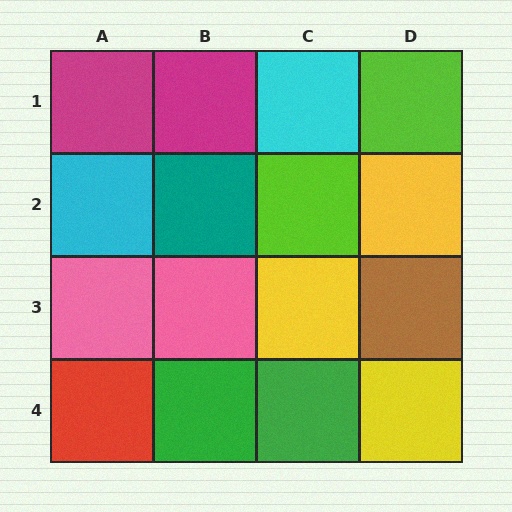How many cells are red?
1 cell is red.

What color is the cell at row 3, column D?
Brown.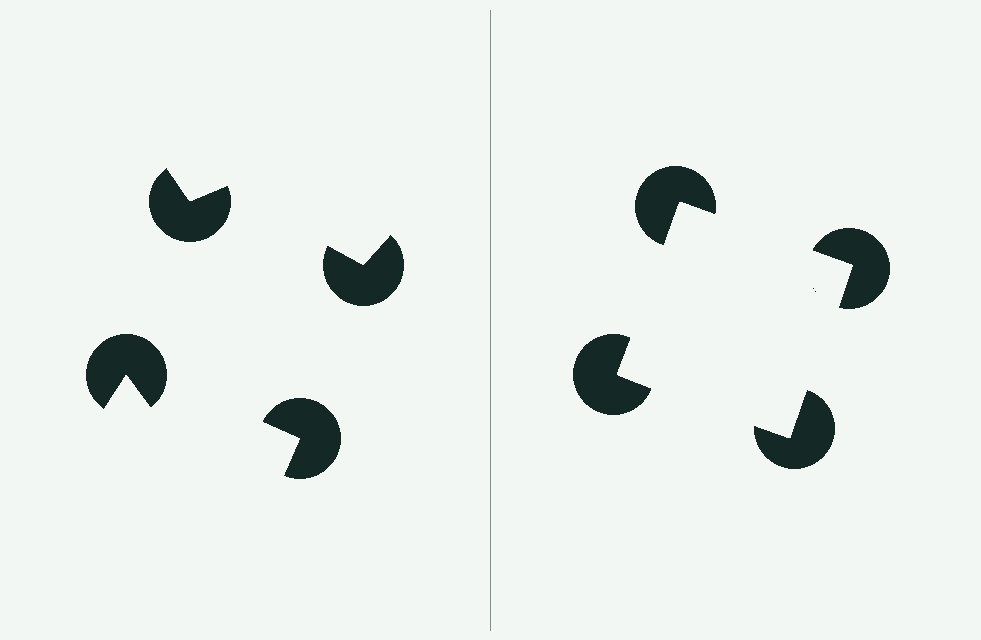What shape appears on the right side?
An illusory square.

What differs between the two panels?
The pac-man discs are positioned identically on both sides; only the wedge orientations differ. On the right they align to a square; on the left they are misaligned.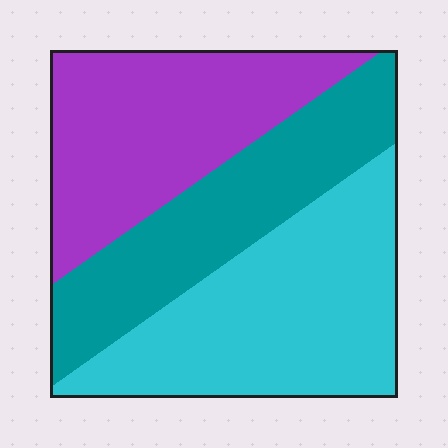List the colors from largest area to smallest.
From largest to smallest: cyan, purple, teal.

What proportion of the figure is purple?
Purple takes up about one third (1/3) of the figure.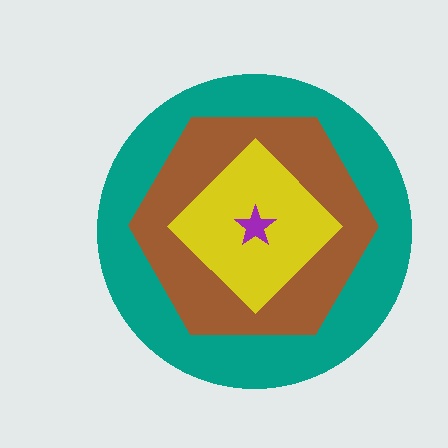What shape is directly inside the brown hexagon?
The yellow diamond.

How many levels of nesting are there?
4.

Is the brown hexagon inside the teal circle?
Yes.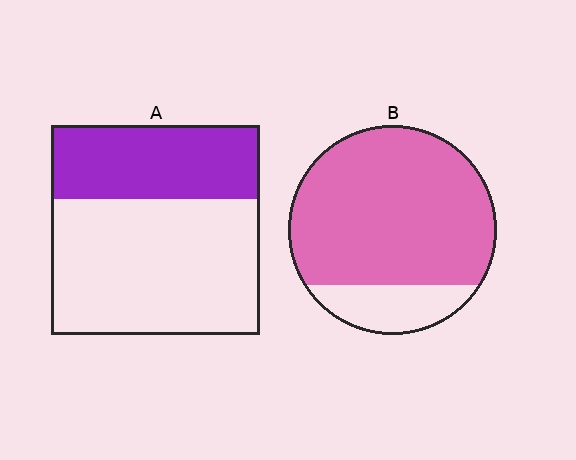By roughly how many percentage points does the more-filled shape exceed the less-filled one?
By roughly 45 percentage points (B over A).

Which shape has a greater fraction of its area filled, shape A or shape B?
Shape B.